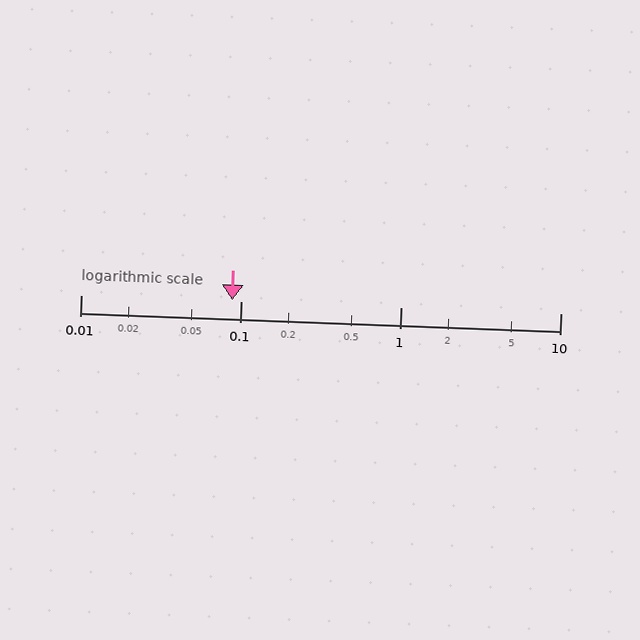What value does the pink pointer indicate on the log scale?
The pointer indicates approximately 0.088.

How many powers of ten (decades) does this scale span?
The scale spans 3 decades, from 0.01 to 10.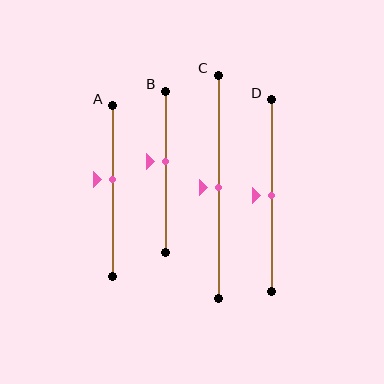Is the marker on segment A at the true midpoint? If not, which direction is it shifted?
No, the marker on segment A is shifted upward by about 7% of the segment length.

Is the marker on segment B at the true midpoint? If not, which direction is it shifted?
No, the marker on segment B is shifted upward by about 7% of the segment length.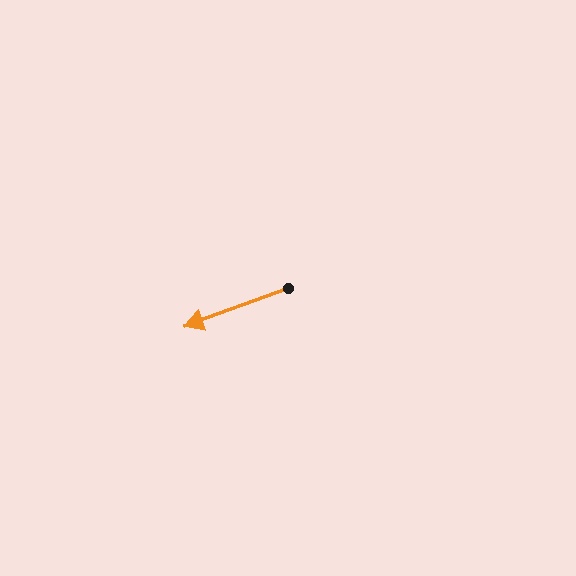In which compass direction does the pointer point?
West.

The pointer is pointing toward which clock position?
Roughly 8 o'clock.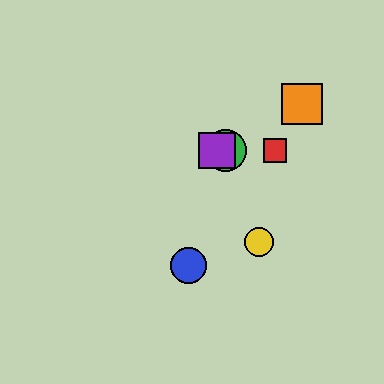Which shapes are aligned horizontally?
The red square, the green circle, the purple square are aligned horizontally.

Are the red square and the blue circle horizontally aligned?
No, the red square is at y≈150 and the blue circle is at y≈266.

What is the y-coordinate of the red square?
The red square is at y≈150.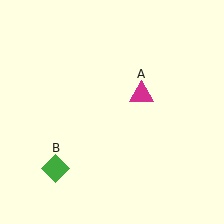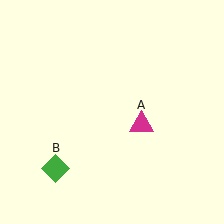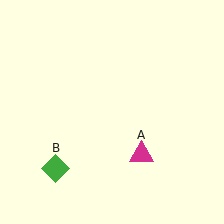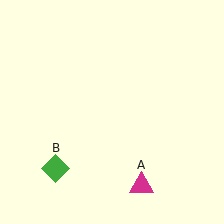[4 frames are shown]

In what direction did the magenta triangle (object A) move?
The magenta triangle (object A) moved down.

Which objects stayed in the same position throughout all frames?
Green diamond (object B) remained stationary.